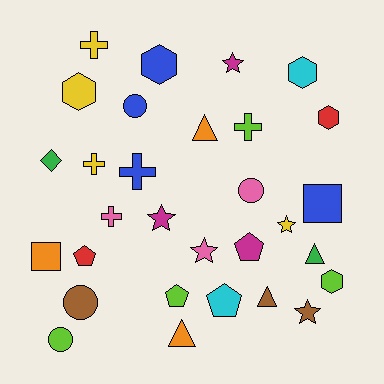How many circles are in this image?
There are 4 circles.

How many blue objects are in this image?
There are 4 blue objects.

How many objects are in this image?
There are 30 objects.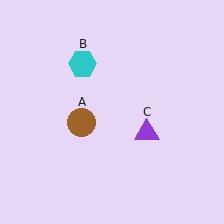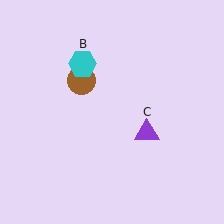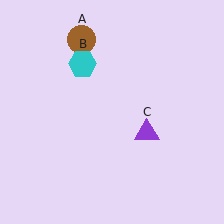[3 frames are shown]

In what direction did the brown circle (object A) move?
The brown circle (object A) moved up.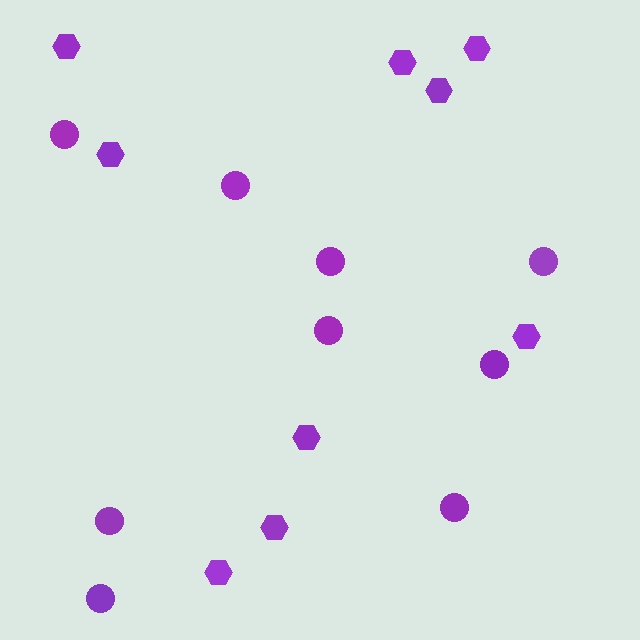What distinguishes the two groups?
There are 2 groups: one group of circles (9) and one group of hexagons (9).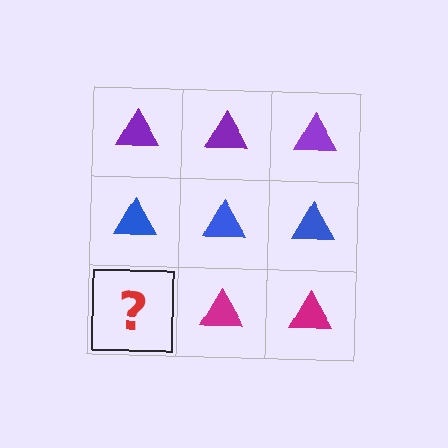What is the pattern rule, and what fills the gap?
The rule is that each row has a consistent color. The gap should be filled with a magenta triangle.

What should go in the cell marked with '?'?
The missing cell should contain a magenta triangle.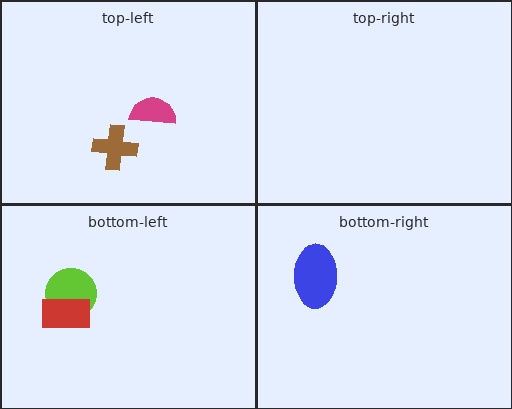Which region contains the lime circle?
The bottom-left region.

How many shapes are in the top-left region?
2.